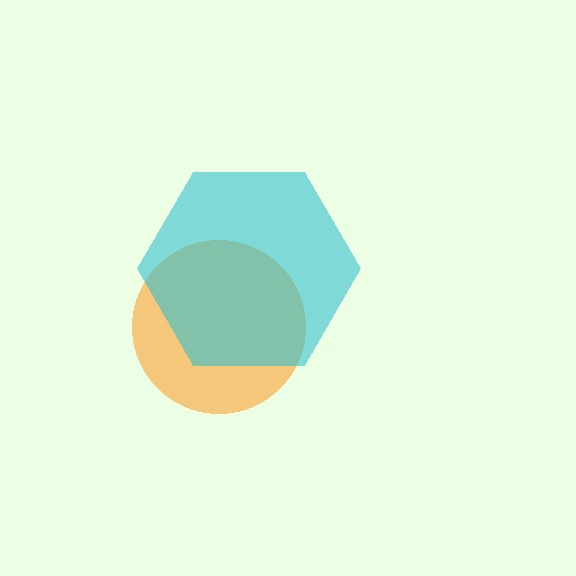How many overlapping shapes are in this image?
There are 2 overlapping shapes in the image.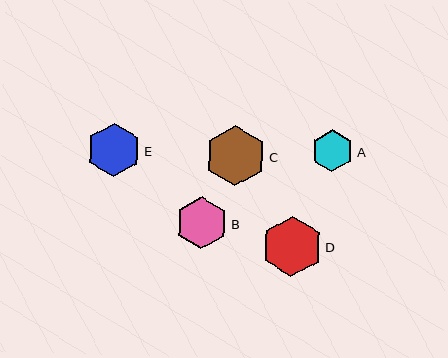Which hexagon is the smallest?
Hexagon A is the smallest with a size of approximately 42 pixels.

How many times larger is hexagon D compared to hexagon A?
Hexagon D is approximately 1.4 times the size of hexagon A.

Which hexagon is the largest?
Hexagon D is the largest with a size of approximately 61 pixels.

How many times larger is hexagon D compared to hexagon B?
Hexagon D is approximately 1.2 times the size of hexagon B.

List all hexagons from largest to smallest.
From largest to smallest: D, C, E, B, A.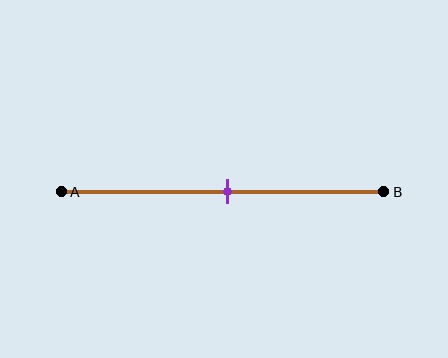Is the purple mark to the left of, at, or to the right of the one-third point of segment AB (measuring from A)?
The purple mark is to the right of the one-third point of segment AB.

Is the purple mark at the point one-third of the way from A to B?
No, the mark is at about 50% from A, not at the 33% one-third point.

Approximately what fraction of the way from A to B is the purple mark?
The purple mark is approximately 50% of the way from A to B.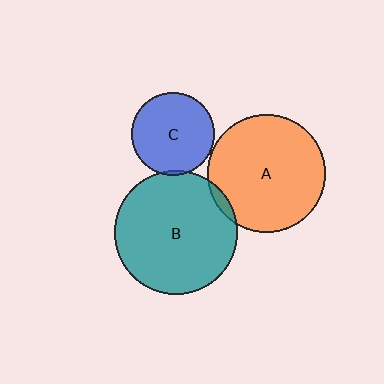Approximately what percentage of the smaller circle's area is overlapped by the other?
Approximately 5%.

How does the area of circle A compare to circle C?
Approximately 2.0 times.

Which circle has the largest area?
Circle B (teal).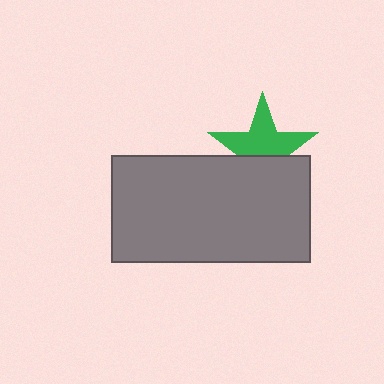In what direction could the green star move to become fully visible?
The green star could move up. That would shift it out from behind the gray rectangle entirely.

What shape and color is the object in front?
The object in front is a gray rectangle.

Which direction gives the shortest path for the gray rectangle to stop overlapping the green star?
Moving down gives the shortest separation.